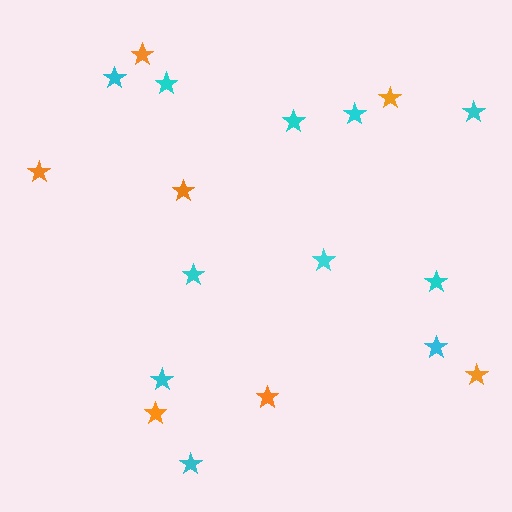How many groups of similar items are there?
There are 2 groups: one group of orange stars (7) and one group of cyan stars (11).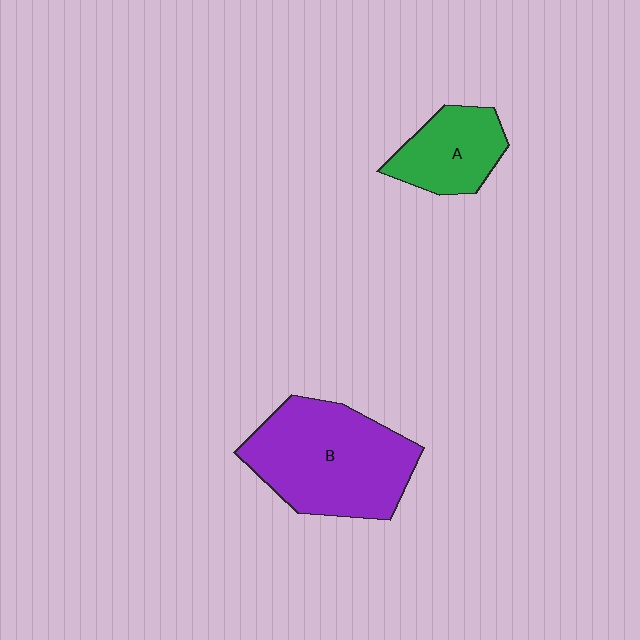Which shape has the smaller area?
Shape A (green).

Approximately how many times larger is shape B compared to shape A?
Approximately 2.0 times.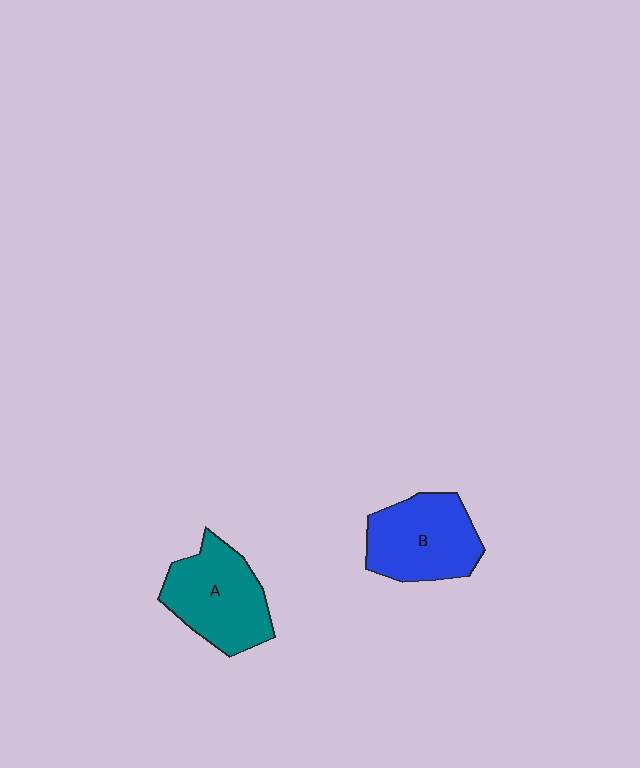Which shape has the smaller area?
Shape B (blue).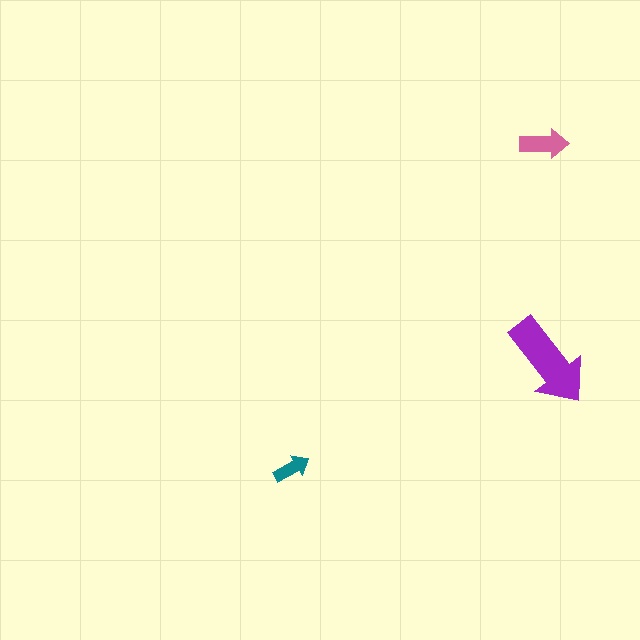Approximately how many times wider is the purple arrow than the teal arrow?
About 2.5 times wider.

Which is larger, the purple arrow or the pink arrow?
The purple one.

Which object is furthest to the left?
The teal arrow is leftmost.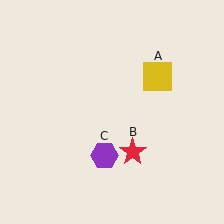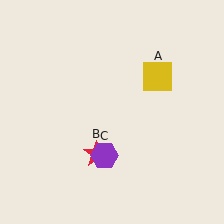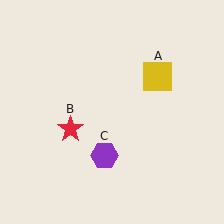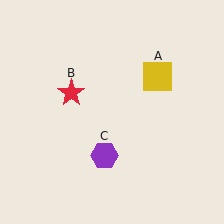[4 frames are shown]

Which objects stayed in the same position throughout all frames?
Yellow square (object A) and purple hexagon (object C) remained stationary.